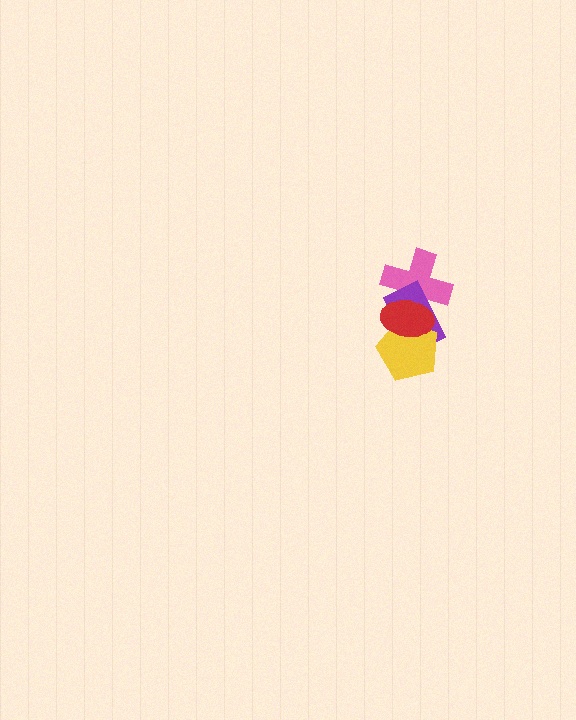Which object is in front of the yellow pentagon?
The red ellipse is in front of the yellow pentagon.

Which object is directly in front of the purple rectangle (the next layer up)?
The yellow pentagon is directly in front of the purple rectangle.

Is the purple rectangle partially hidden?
Yes, it is partially covered by another shape.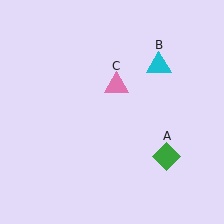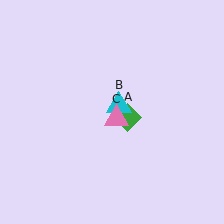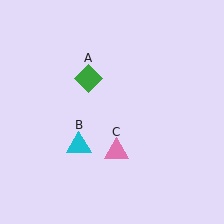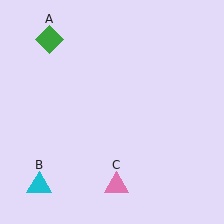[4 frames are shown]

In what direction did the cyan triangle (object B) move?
The cyan triangle (object B) moved down and to the left.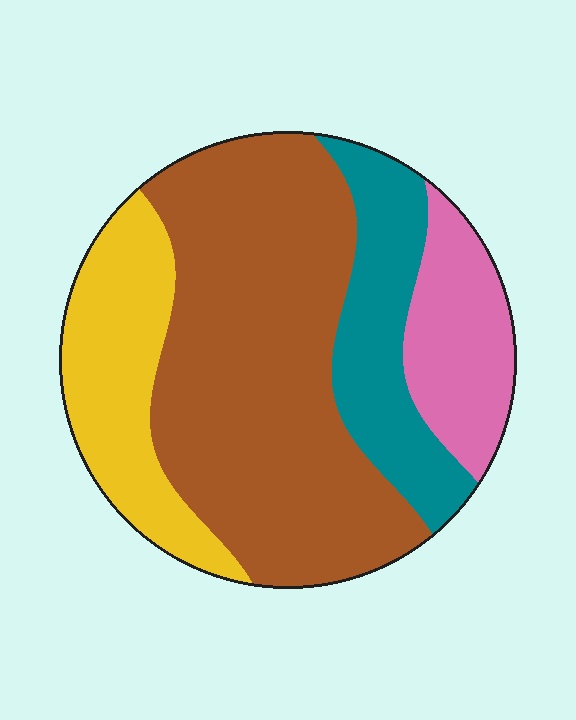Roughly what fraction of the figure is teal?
Teal takes up about one sixth (1/6) of the figure.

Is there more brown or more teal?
Brown.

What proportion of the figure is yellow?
Yellow takes up between a sixth and a third of the figure.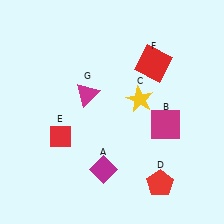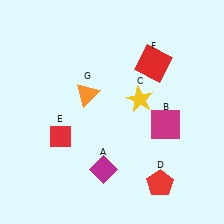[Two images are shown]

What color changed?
The triangle (G) changed from magenta in Image 1 to orange in Image 2.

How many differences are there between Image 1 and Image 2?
There is 1 difference between the two images.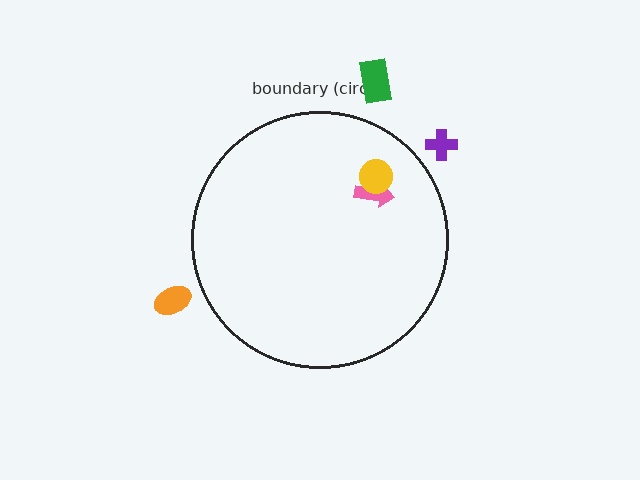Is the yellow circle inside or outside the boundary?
Inside.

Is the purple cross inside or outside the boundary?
Outside.